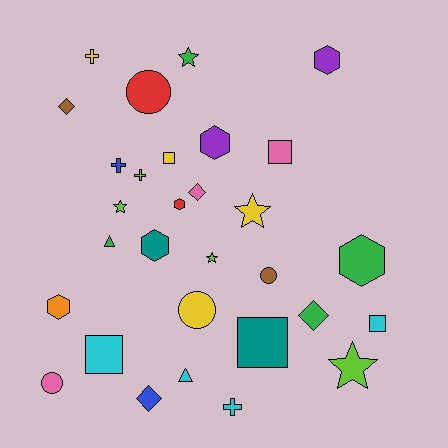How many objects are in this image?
There are 30 objects.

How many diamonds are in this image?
There are 4 diamonds.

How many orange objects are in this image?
There is 1 orange object.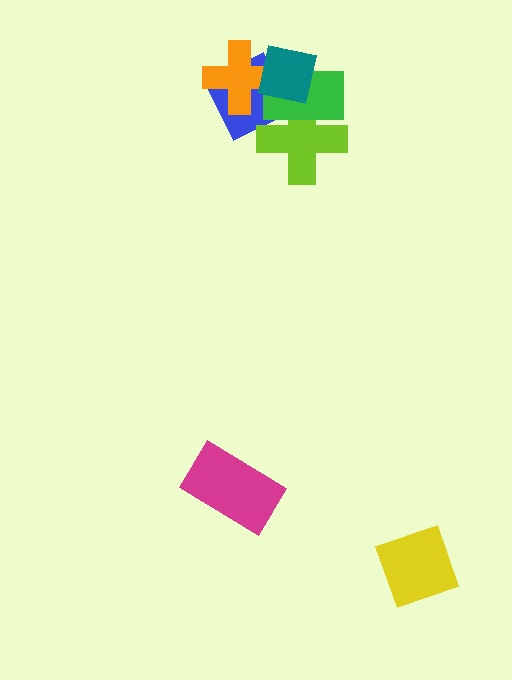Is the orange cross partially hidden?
Yes, it is partially covered by another shape.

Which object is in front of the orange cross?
The teal square is in front of the orange cross.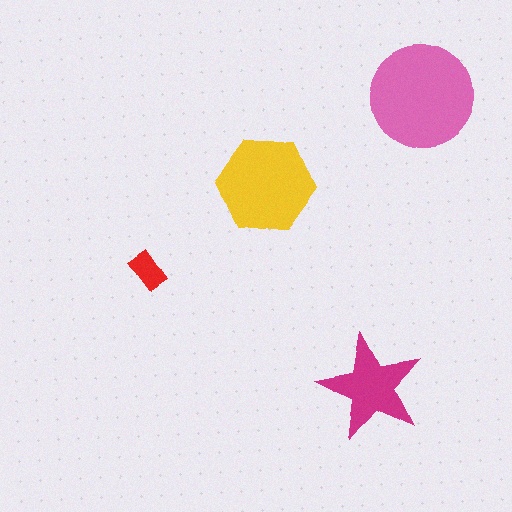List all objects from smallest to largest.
The red rectangle, the magenta star, the yellow hexagon, the pink circle.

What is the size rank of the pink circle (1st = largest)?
1st.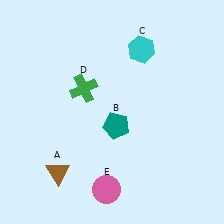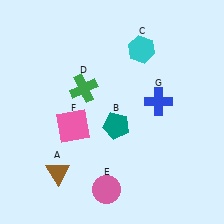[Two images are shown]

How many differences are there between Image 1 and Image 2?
There are 2 differences between the two images.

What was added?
A pink square (F), a blue cross (G) were added in Image 2.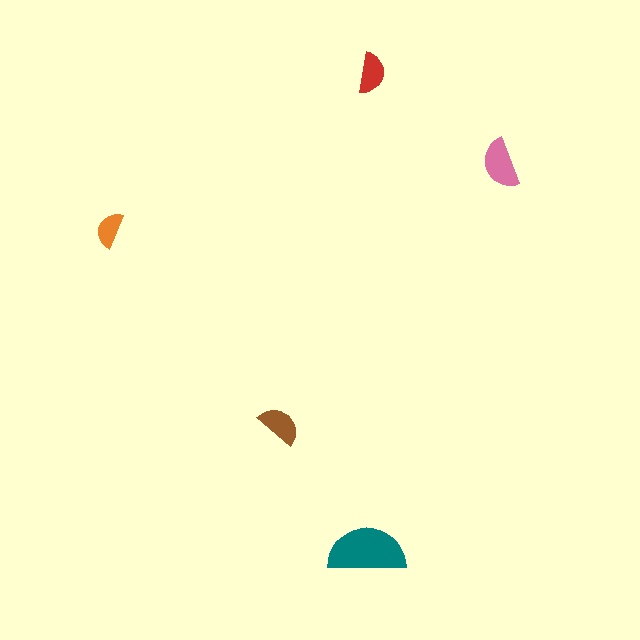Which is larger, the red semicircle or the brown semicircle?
The brown one.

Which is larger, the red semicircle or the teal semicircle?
The teal one.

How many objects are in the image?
There are 5 objects in the image.